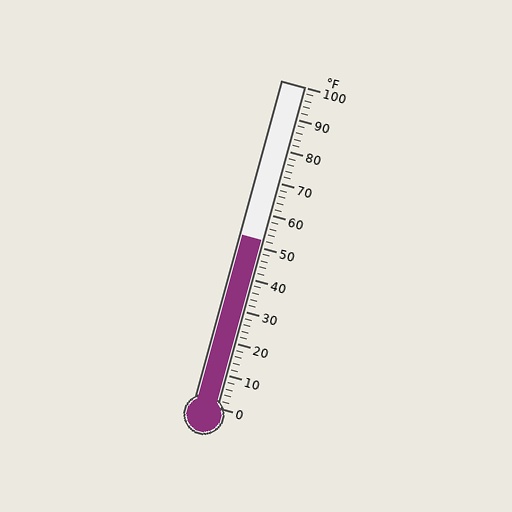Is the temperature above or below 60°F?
The temperature is below 60°F.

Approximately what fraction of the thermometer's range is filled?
The thermometer is filled to approximately 50% of its range.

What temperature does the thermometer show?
The thermometer shows approximately 52°F.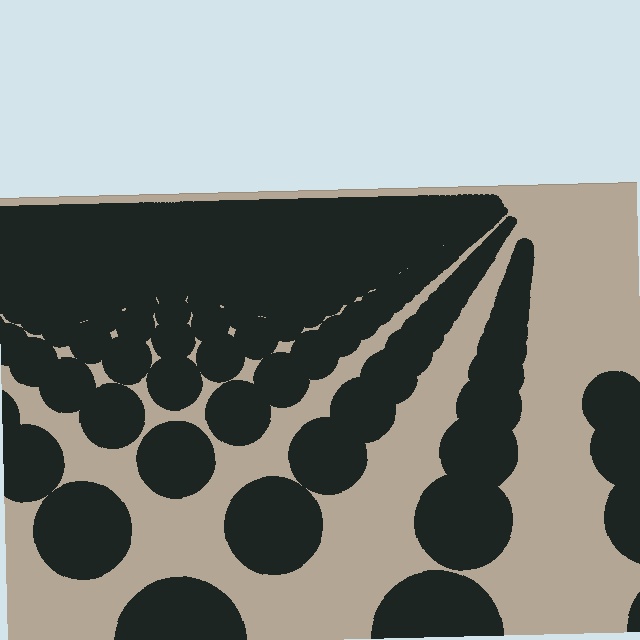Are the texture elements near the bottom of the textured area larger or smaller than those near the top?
Larger. Near the bottom, elements are closer to the viewer and appear at a bigger on-screen size.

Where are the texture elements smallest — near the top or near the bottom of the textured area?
Near the top.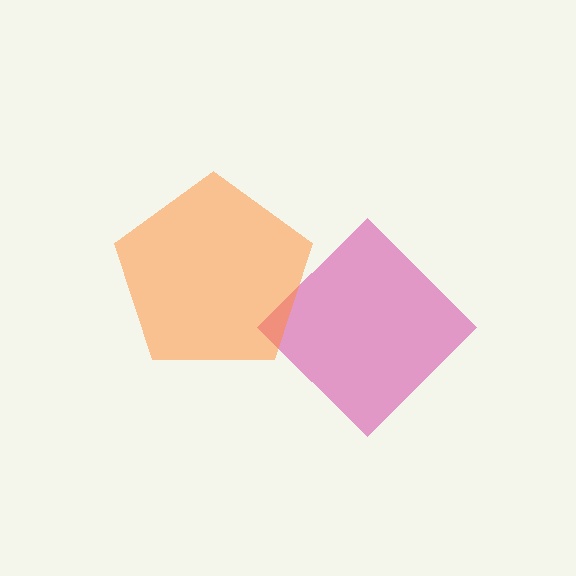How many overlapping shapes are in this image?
There are 2 overlapping shapes in the image.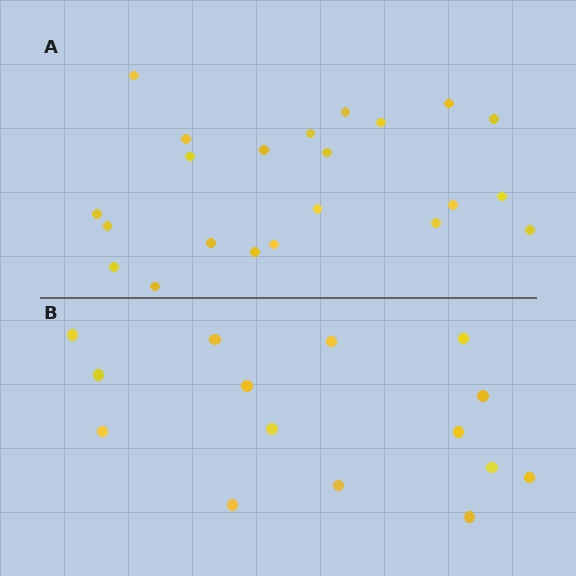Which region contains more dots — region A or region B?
Region A (the top region) has more dots.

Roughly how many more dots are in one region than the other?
Region A has roughly 8 or so more dots than region B.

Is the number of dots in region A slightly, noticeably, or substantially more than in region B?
Region A has substantially more. The ratio is roughly 1.5 to 1.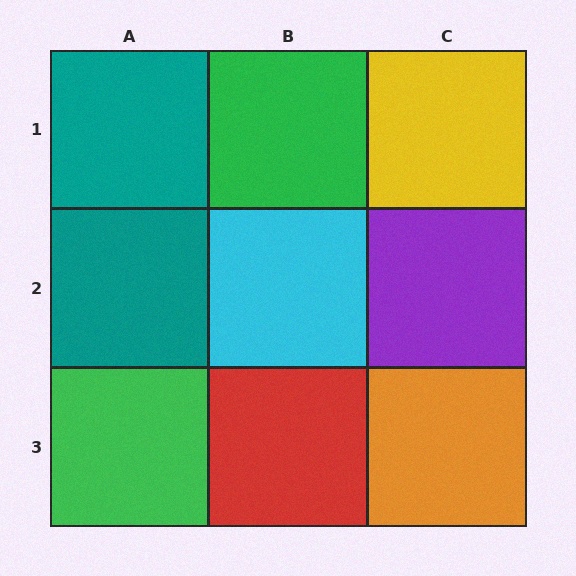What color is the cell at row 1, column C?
Yellow.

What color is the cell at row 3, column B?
Red.